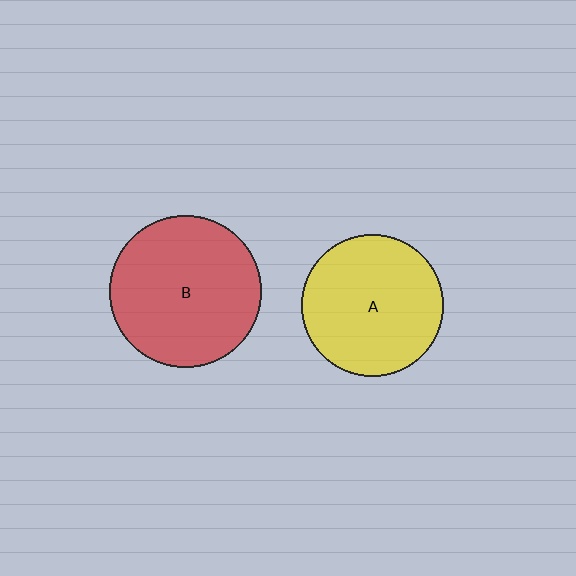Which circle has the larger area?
Circle B (red).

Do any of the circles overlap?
No, none of the circles overlap.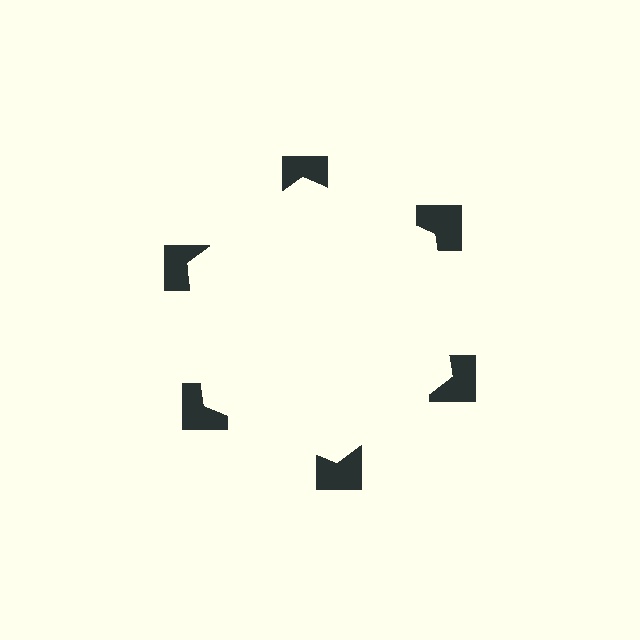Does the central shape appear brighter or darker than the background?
It typically appears slightly brighter than the background, even though no actual brightness change is drawn.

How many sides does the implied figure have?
6 sides.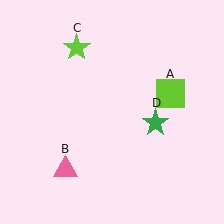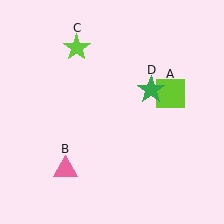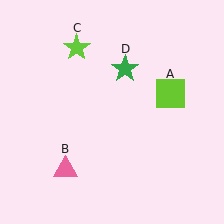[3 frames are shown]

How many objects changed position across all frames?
1 object changed position: green star (object D).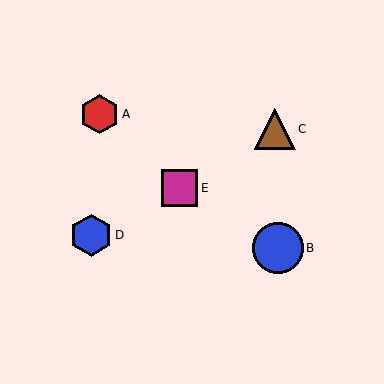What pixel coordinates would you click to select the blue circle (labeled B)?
Click at (278, 248) to select the blue circle B.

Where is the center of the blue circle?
The center of the blue circle is at (278, 248).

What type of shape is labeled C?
Shape C is a brown triangle.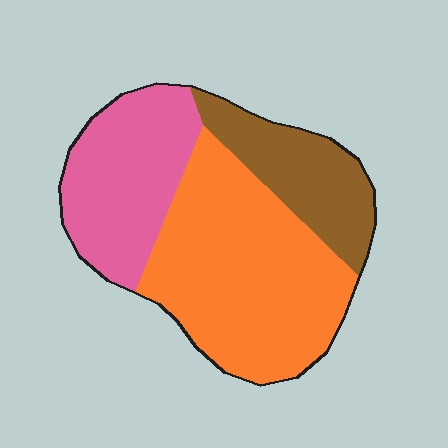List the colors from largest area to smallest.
From largest to smallest: orange, pink, brown.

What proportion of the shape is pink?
Pink takes up between a sixth and a third of the shape.